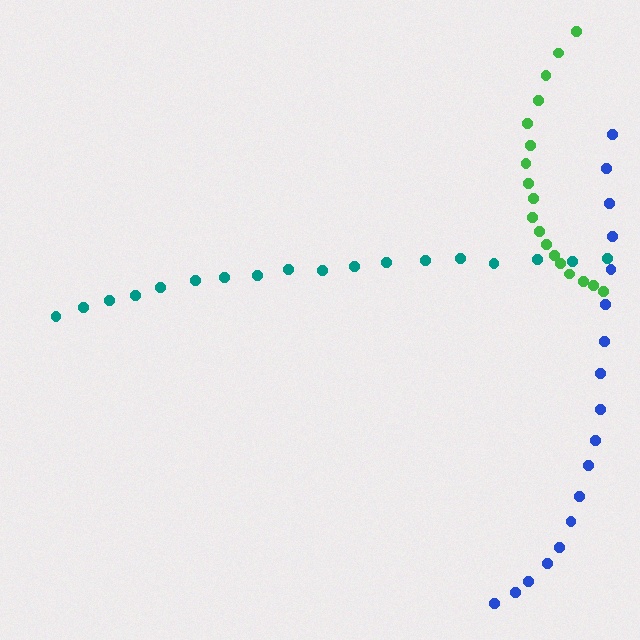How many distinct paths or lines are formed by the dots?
There are 3 distinct paths.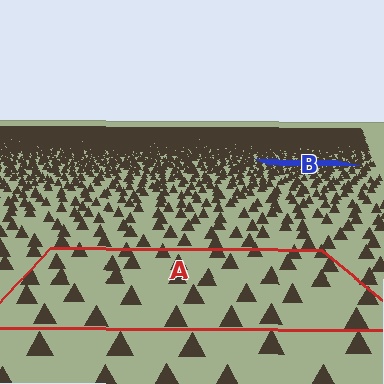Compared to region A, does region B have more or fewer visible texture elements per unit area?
Region B has more texture elements per unit area — they are packed more densely because it is farther away.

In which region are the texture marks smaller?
The texture marks are smaller in region B, because it is farther away.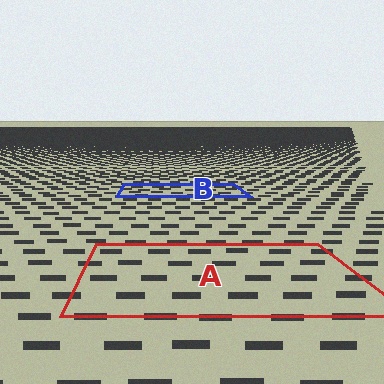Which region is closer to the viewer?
Region A is closer. The texture elements there are larger and more spread out.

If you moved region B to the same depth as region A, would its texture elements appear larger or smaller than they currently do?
They would appear larger. At a closer depth, the same texture elements are projected at a bigger on-screen size.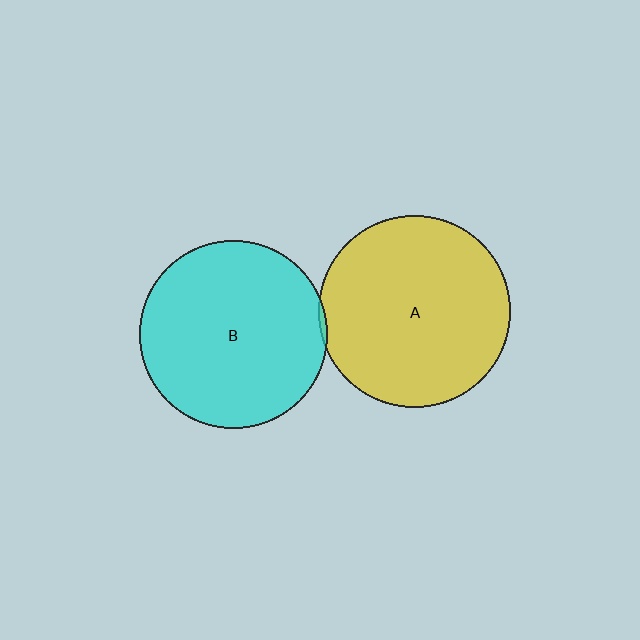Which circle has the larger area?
Circle A (yellow).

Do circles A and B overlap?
Yes.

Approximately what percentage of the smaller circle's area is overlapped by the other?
Approximately 5%.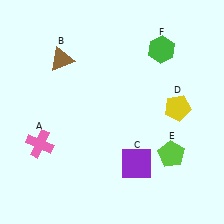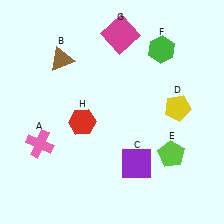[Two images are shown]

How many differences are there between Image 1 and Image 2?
There are 2 differences between the two images.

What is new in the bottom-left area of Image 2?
A red hexagon (H) was added in the bottom-left area of Image 2.